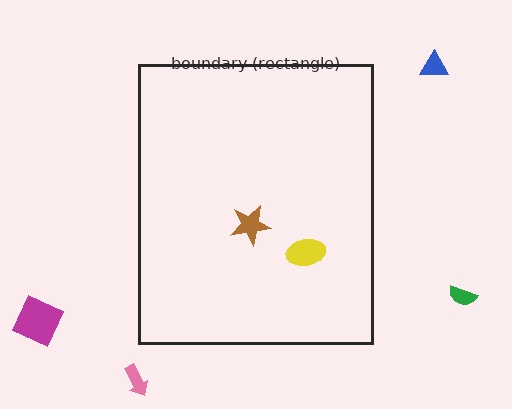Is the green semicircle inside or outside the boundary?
Outside.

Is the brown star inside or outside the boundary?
Inside.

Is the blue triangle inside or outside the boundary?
Outside.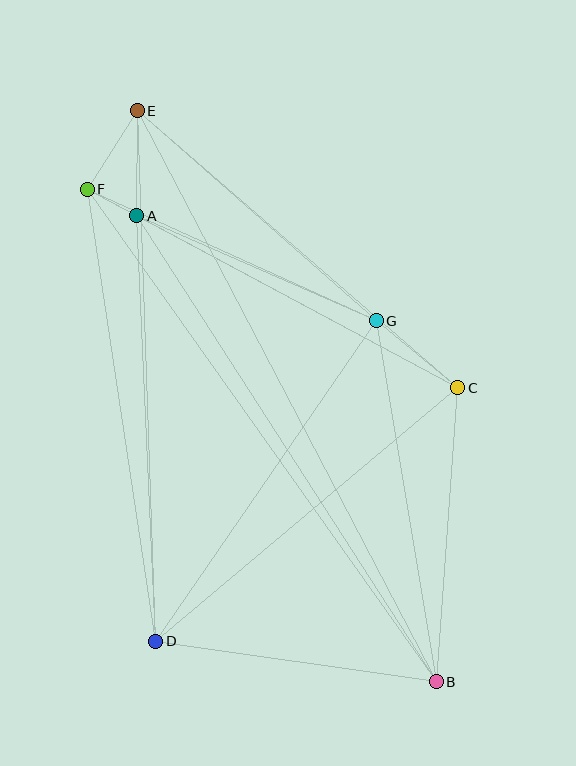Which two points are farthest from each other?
Points B and E are farthest from each other.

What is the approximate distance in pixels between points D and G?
The distance between D and G is approximately 389 pixels.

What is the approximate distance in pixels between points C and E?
The distance between C and E is approximately 423 pixels.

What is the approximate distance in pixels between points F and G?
The distance between F and G is approximately 318 pixels.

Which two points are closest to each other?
Points A and F are closest to each other.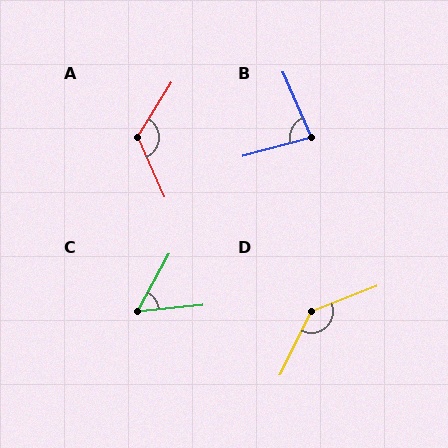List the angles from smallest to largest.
C (56°), B (81°), A (124°), D (138°).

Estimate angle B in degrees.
Approximately 81 degrees.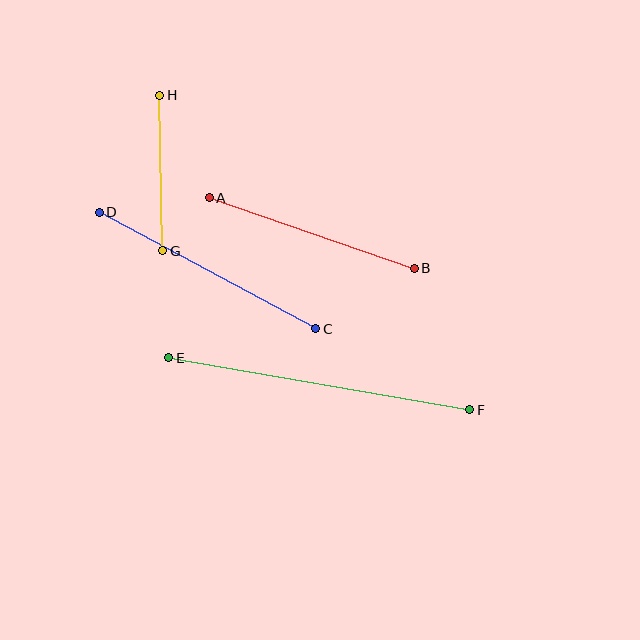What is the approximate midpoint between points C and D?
The midpoint is at approximately (208, 271) pixels.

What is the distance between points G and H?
The distance is approximately 156 pixels.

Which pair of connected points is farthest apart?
Points E and F are farthest apart.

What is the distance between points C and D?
The distance is approximately 246 pixels.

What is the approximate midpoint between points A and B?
The midpoint is at approximately (312, 233) pixels.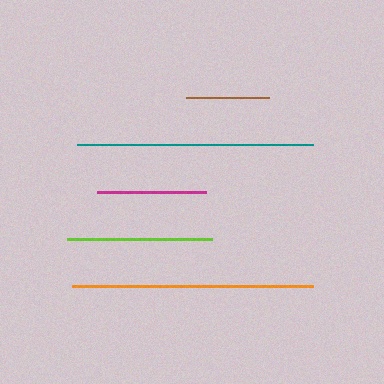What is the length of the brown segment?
The brown segment is approximately 83 pixels long.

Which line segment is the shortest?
The brown line is the shortest at approximately 83 pixels.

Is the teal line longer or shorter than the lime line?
The teal line is longer than the lime line.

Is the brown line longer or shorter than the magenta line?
The magenta line is longer than the brown line.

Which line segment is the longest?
The orange line is the longest at approximately 242 pixels.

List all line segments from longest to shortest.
From longest to shortest: orange, teal, lime, magenta, brown.